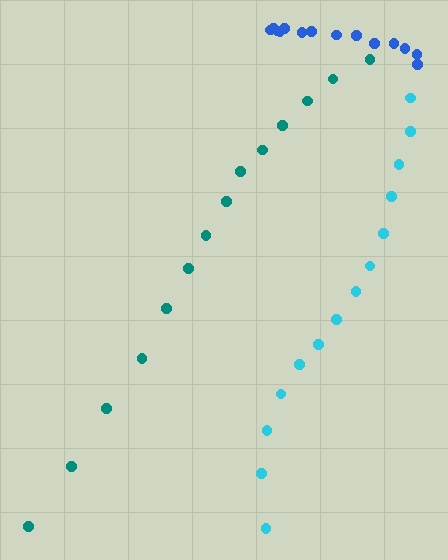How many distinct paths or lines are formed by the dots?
There are 3 distinct paths.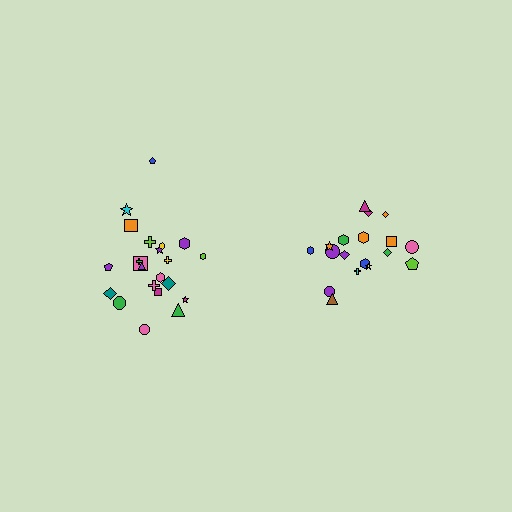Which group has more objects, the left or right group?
The left group.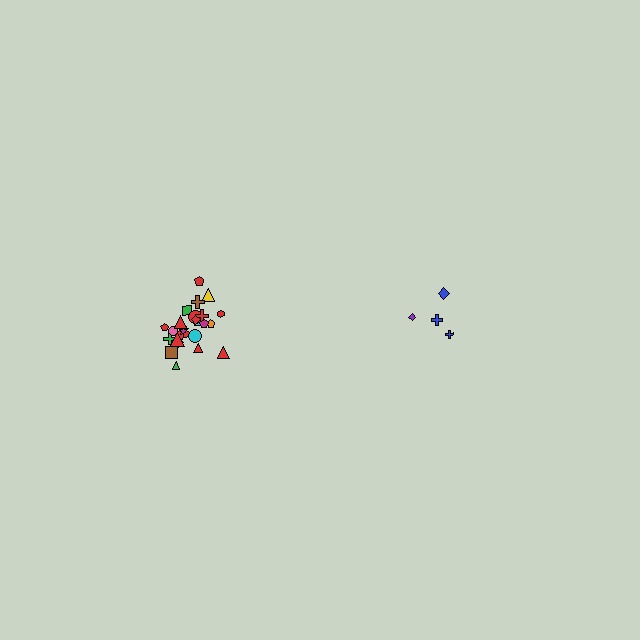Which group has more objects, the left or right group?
The left group.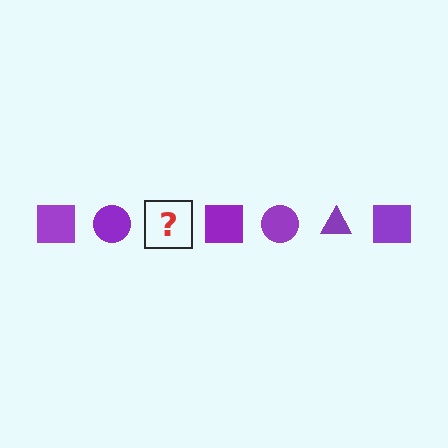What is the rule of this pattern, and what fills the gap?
The rule is that the pattern cycles through square, circle, triangle shapes in purple. The gap should be filled with a purple triangle.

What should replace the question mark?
The question mark should be replaced with a purple triangle.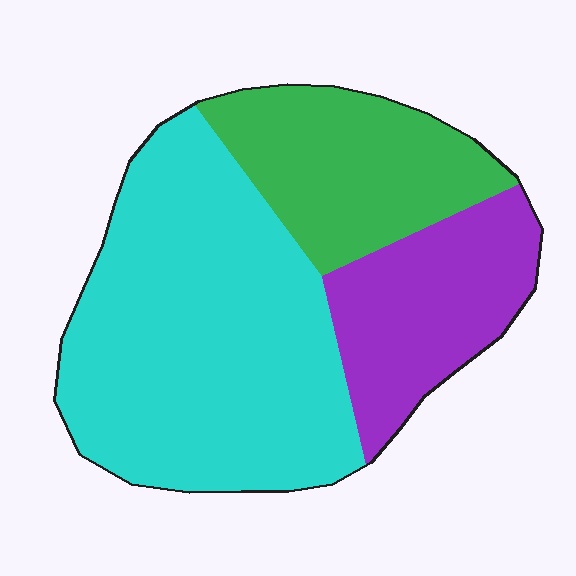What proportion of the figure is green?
Green takes up about one quarter (1/4) of the figure.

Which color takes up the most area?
Cyan, at roughly 55%.